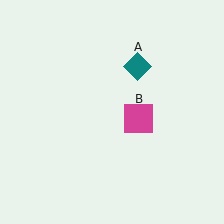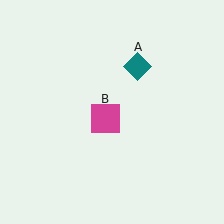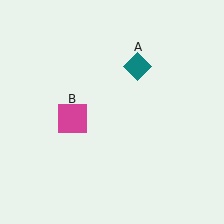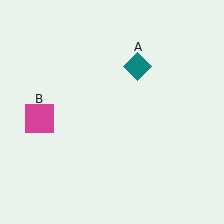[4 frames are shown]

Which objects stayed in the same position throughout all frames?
Teal diamond (object A) remained stationary.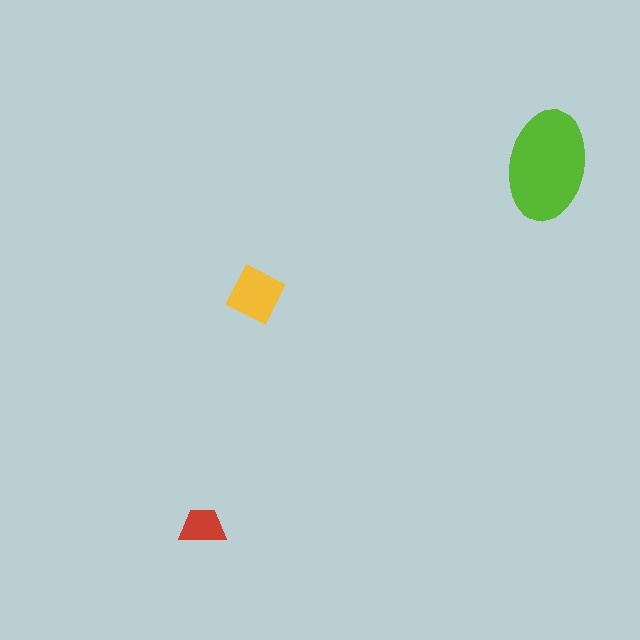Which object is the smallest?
The red trapezoid.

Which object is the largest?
The lime ellipse.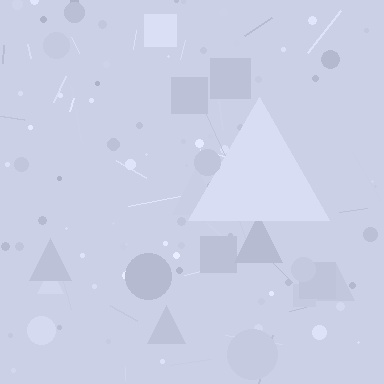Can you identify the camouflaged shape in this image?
The camouflaged shape is a triangle.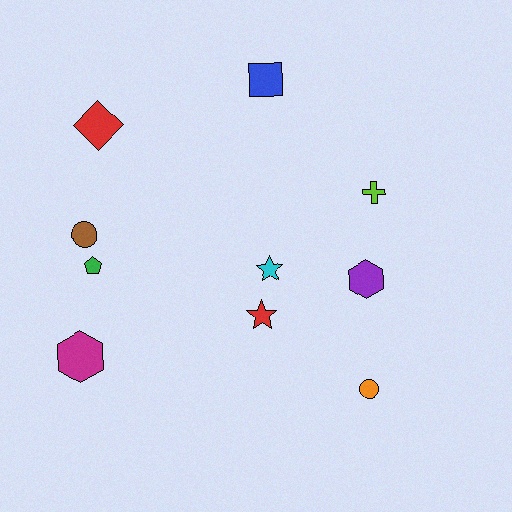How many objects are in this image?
There are 10 objects.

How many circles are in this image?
There are 2 circles.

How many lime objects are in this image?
There is 1 lime object.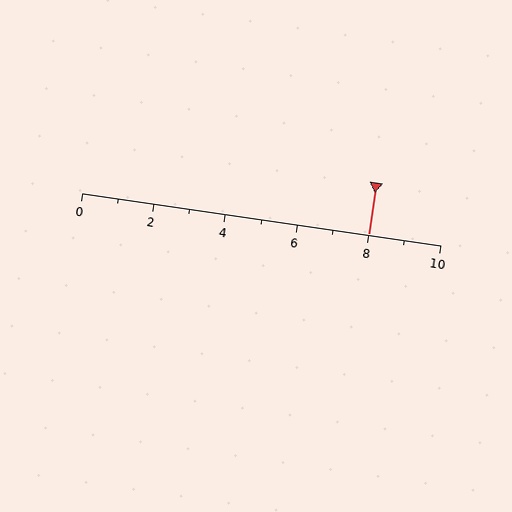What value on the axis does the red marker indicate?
The marker indicates approximately 8.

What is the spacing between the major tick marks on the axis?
The major ticks are spaced 2 apart.